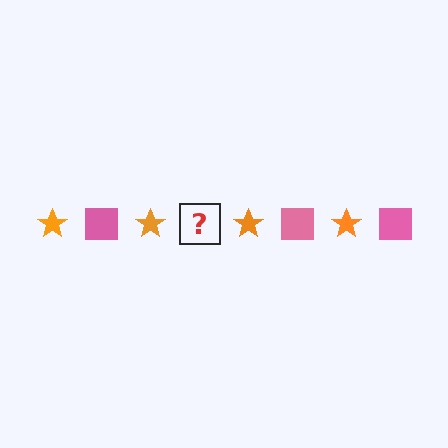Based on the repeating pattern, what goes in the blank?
The blank should be a pink square.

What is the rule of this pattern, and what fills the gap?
The rule is that the pattern alternates between orange star and pink square. The gap should be filled with a pink square.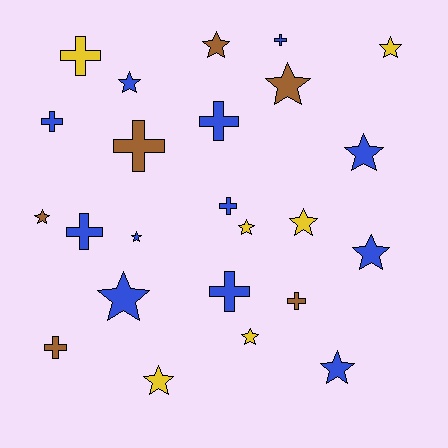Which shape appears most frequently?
Star, with 14 objects.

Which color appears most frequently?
Blue, with 12 objects.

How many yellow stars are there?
There are 5 yellow stars.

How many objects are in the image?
There are 24 objects.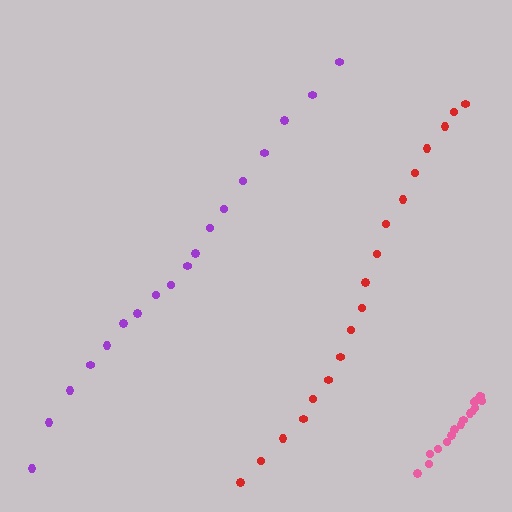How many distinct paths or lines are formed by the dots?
There are 3 distinct paths.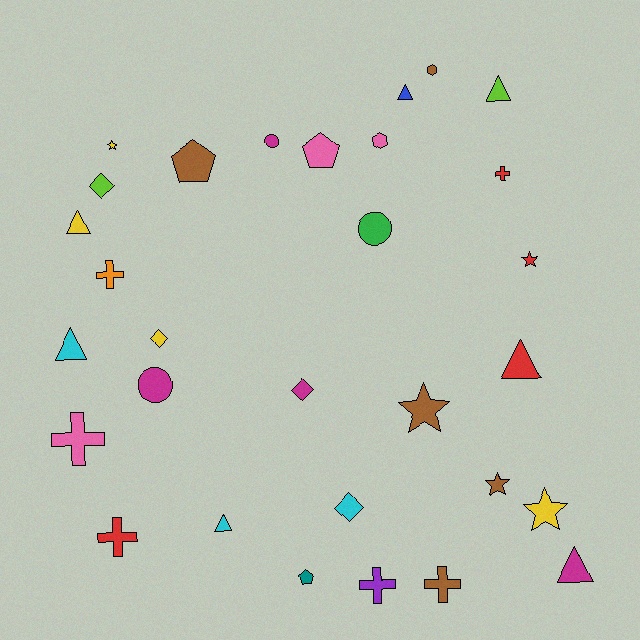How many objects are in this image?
There are 30 objects.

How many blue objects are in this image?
There is 1 blue object.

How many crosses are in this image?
There are 6 crosses.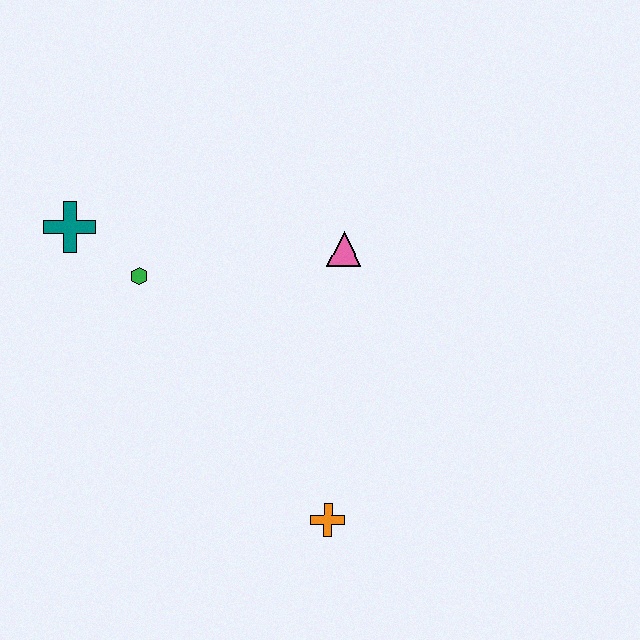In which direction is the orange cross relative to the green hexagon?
The orange cross is below the green hexagon.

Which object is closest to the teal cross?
The green hexagon is closest to the teal cross.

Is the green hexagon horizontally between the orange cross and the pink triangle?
No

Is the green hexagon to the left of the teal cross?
No